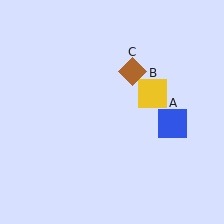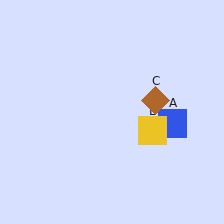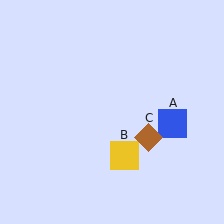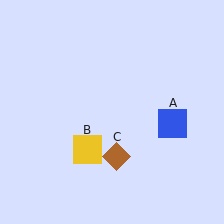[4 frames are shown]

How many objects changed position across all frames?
2 objects changed position: yellow square (object B), brown diamond (object C).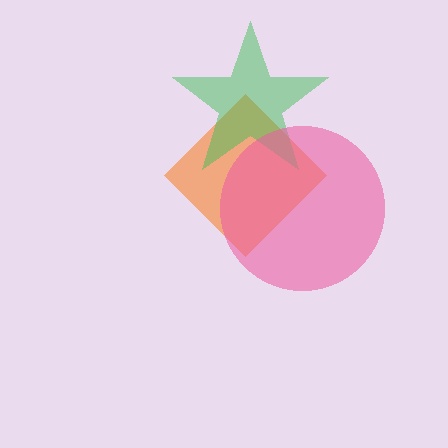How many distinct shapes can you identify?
There are 3 distinct shapes: an orange diamond, a green star, a pink circle.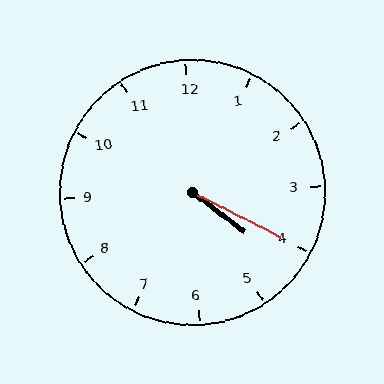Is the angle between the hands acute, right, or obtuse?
It is acute.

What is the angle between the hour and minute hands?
Approximately 10 degrees.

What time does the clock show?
4:20.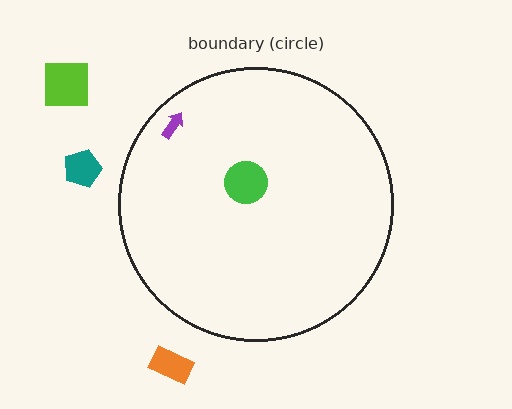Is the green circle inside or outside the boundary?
Inside.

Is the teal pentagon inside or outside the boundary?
Outside.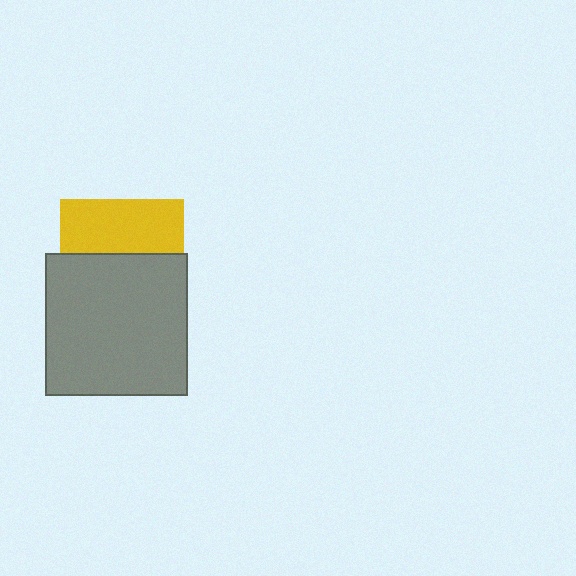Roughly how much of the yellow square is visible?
A small part of it is visible (roughly 44%).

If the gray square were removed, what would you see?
You would see the complete yellow square.